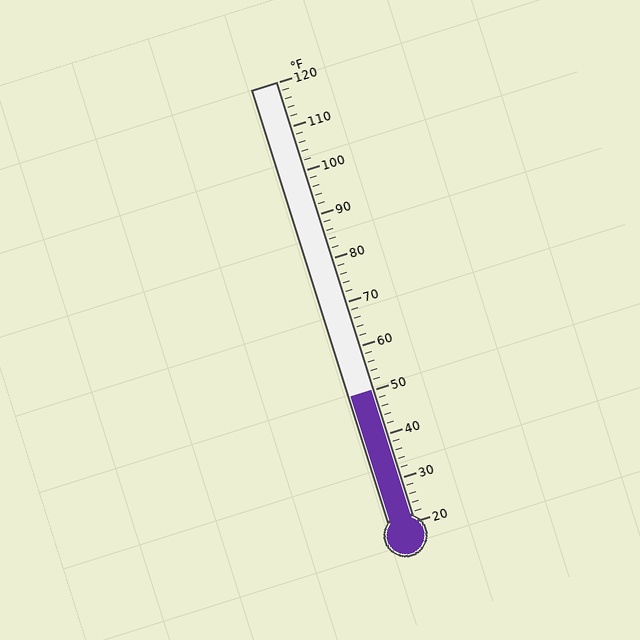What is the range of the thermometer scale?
The thermometer scale ranges from 20°F to 120°F.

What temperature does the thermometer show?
The thermometer shows approximately 50°F.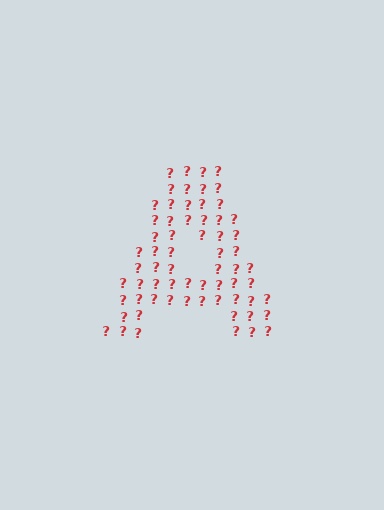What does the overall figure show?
The overall figure shows the letter A.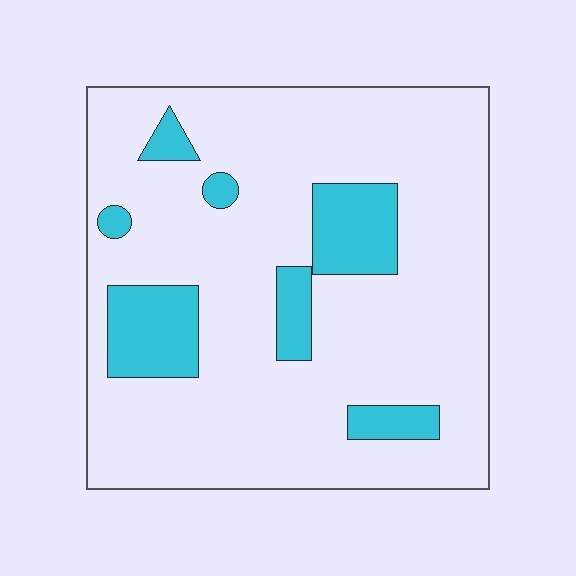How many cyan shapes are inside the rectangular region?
7.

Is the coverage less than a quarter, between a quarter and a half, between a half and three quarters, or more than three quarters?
Less than a quarter.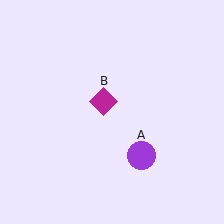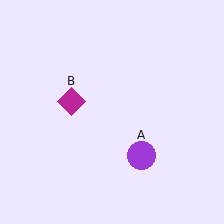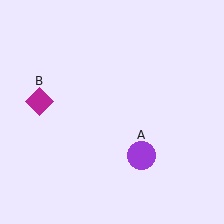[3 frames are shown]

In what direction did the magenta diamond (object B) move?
The magenta diamond (object B) moved left.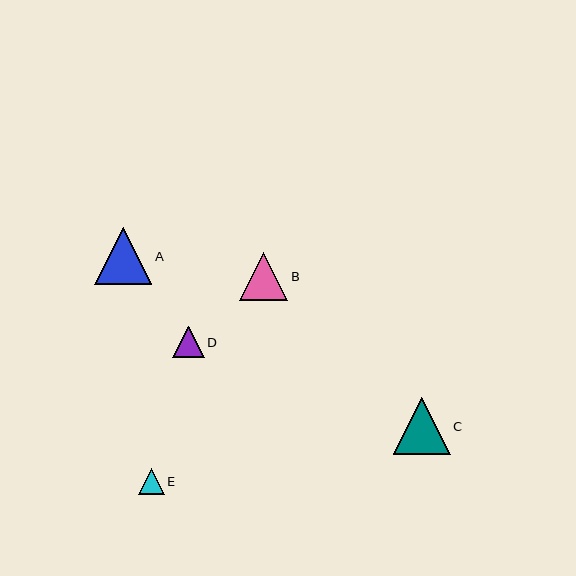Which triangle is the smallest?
Triangle E is the smallest with a size of approximately 26 pixels.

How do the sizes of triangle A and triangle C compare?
Triangle A and triangle C are approximately the same size.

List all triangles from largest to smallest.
From largest to smallest: A, C, B, D, E.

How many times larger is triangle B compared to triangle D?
Triangle B is approximately 1.5 times the size of triangle D.